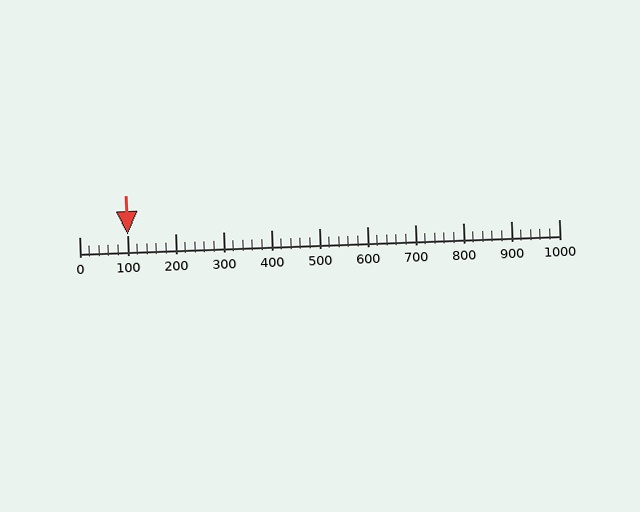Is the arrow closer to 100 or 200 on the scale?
The arrow is closer to 100.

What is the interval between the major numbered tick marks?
The major tick marks are spaced 100 units apart.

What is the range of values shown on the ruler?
The ruler shows values from 0 to 1000.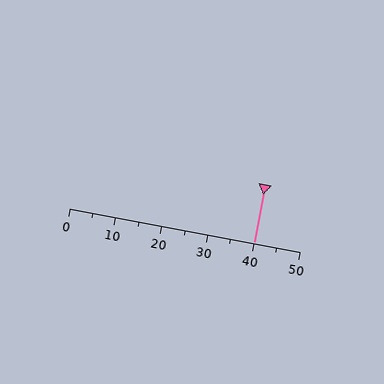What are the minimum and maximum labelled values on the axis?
The axis runs from 0 to 50.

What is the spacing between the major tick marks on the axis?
The major ticks are spaced 10 apart.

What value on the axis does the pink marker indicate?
The marker indicates approximately 40.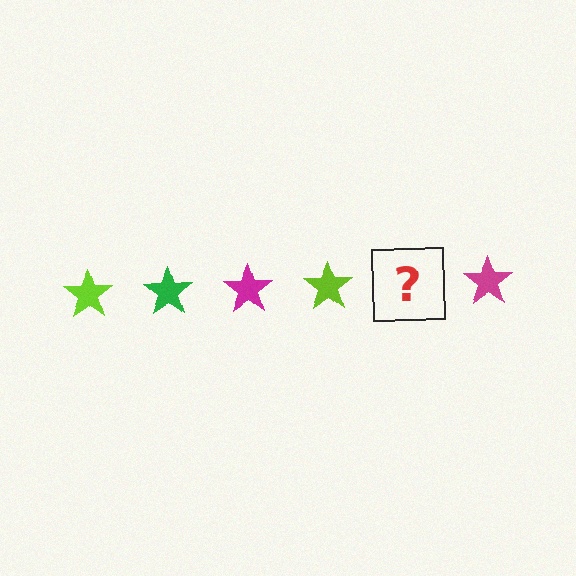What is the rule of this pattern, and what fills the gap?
The rule is that the pattern cycles through lime, green, magenta stars. The gap should be filled with a green star.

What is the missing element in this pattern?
The missing element is a green star.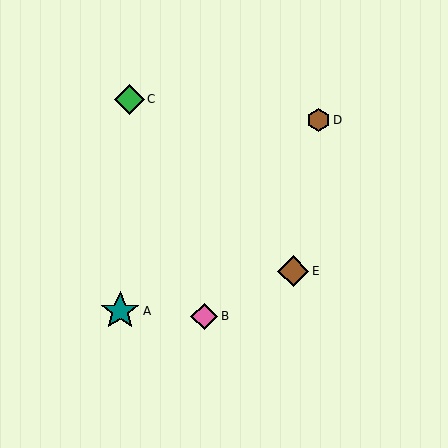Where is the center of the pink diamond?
The center of the pink diamond is at (204, 316).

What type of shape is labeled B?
Shape B is a pink diamond.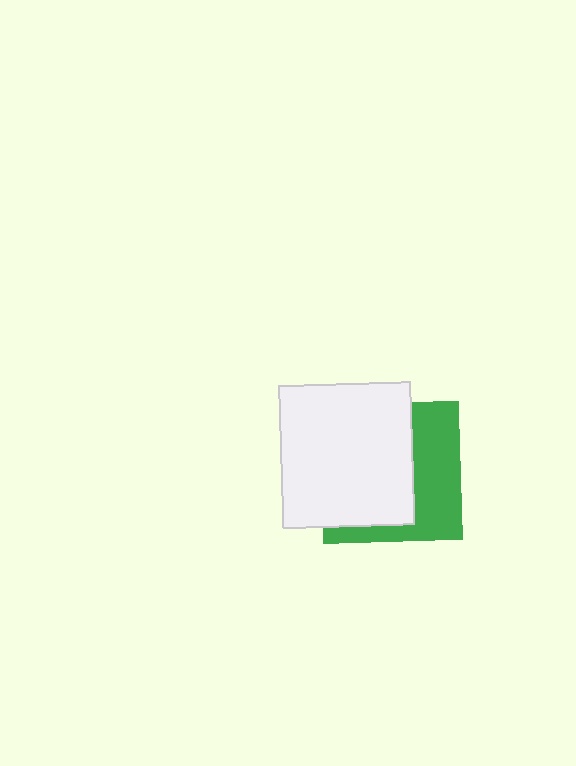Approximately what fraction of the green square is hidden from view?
Roughly 59% of the green square is hidden behind the white rectangle.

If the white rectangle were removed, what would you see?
You would see the complete green square.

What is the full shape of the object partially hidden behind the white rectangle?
The partially hidden object is a green square.